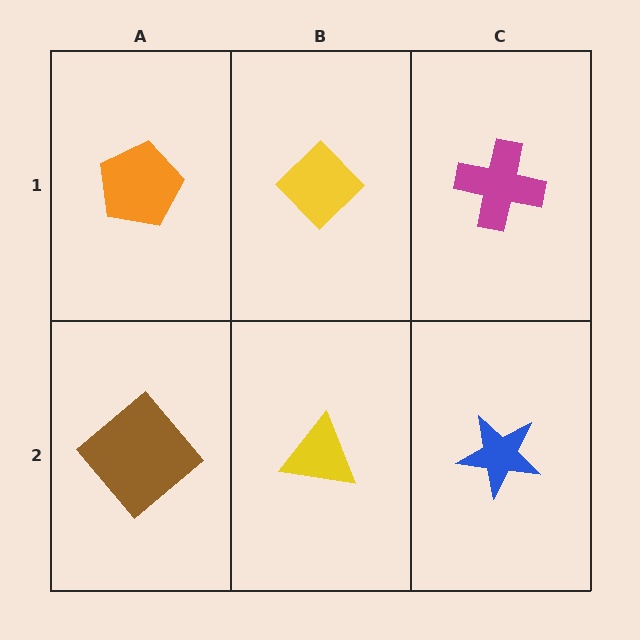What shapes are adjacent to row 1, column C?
A blue star (row 2, column C), a yellow diamond (row 1, column B).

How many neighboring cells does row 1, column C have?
2.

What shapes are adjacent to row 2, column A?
An orange pentagon (row 1, column A), a yellow triangle (row 2, column B).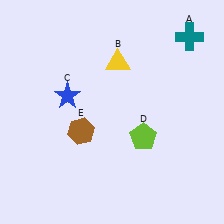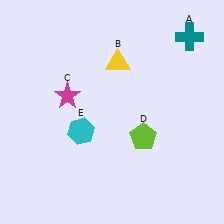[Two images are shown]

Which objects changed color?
C changed from blue to magenta. E changed from brown to cyan.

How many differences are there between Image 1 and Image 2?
There are 2 differences between the two images.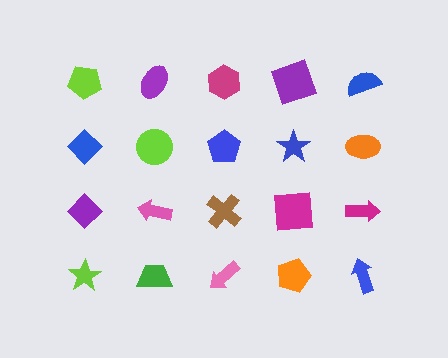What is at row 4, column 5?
A blue arrow.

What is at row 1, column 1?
A lime pentagon.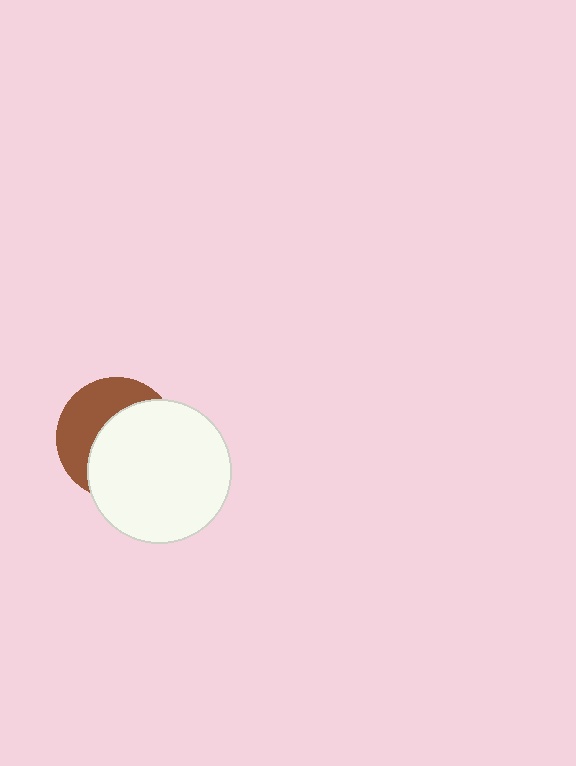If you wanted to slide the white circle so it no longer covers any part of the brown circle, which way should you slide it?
Slide it toward the lower-right — that is the most direct way to separate the two shapes.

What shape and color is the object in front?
The object in front is a white circle.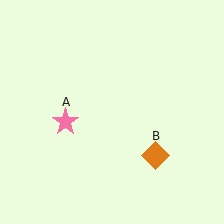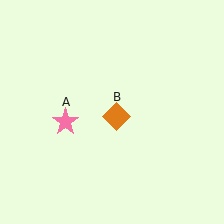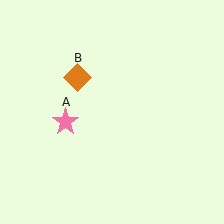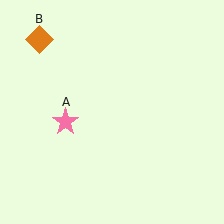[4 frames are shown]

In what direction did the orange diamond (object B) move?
The orange diamond (object B) moved up and to the left.